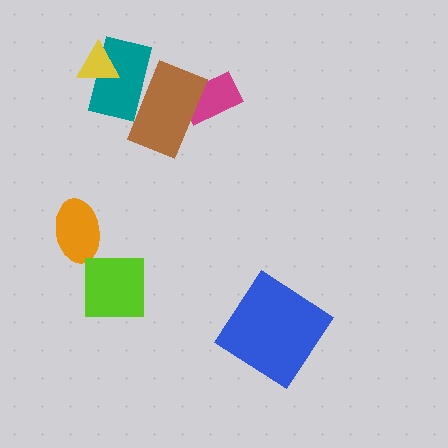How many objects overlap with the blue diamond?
0 objects overlap with the blue diamond.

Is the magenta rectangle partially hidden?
Yes, it is partially covered by another shape.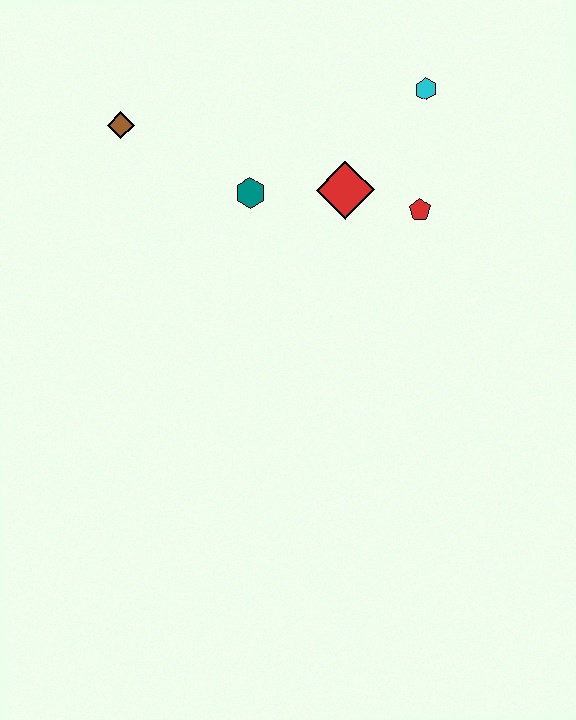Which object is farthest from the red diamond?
The brown diamond is farthest from the red diamond.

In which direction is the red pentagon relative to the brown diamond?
The red pentagon is to the right of the brown diamond.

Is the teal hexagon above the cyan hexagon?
No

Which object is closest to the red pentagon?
The red diamond is closest to the red pentagon.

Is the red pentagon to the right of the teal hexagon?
Yes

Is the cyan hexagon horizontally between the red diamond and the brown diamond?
No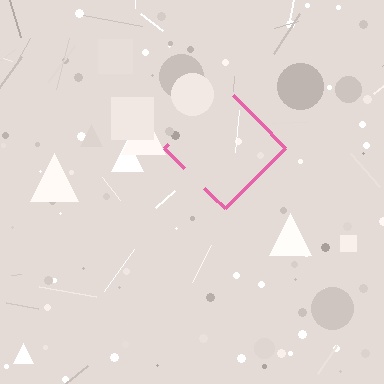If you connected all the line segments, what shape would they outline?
They would outline a diamond.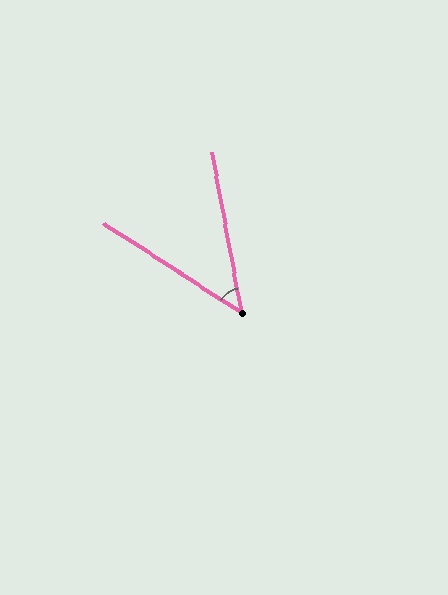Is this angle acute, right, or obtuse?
It is acute.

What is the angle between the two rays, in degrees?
Approximately 47 degrees.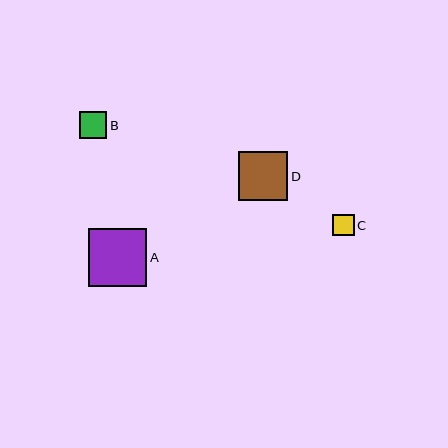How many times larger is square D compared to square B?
Square D is approximately 1.8 times the size of square B.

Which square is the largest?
Square A is the largest with a size of approximately 58 pixels.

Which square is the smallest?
Square C is the smallest with a size of approximately 22 pixels.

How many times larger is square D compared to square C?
Square D is approximately 2.3 times the size of square C.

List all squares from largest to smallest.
From largest to smallest: A, D, B, C.